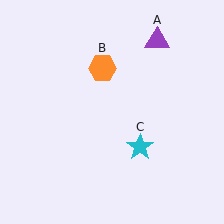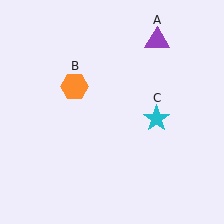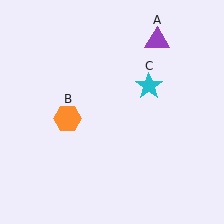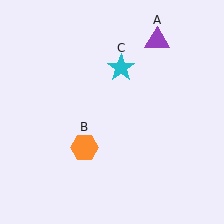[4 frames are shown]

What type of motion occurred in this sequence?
The orange hexagon (object B), cyan star (object C) rotated counterclockwise around the center of the scene.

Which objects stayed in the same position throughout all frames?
Purple triangle (object A) remained stationary.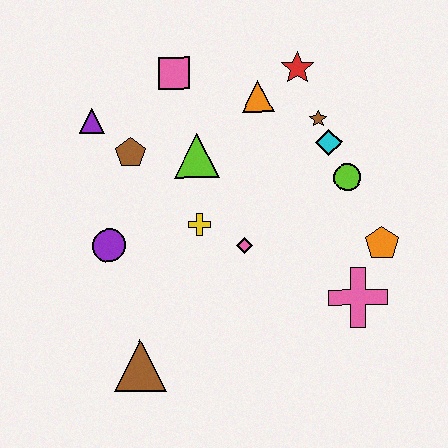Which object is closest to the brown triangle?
The purple circle is closest to the brown triangle.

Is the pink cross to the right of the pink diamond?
Yes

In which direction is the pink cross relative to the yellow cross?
The pink cross is to the right of the yellow cross.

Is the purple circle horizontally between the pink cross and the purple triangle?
Yes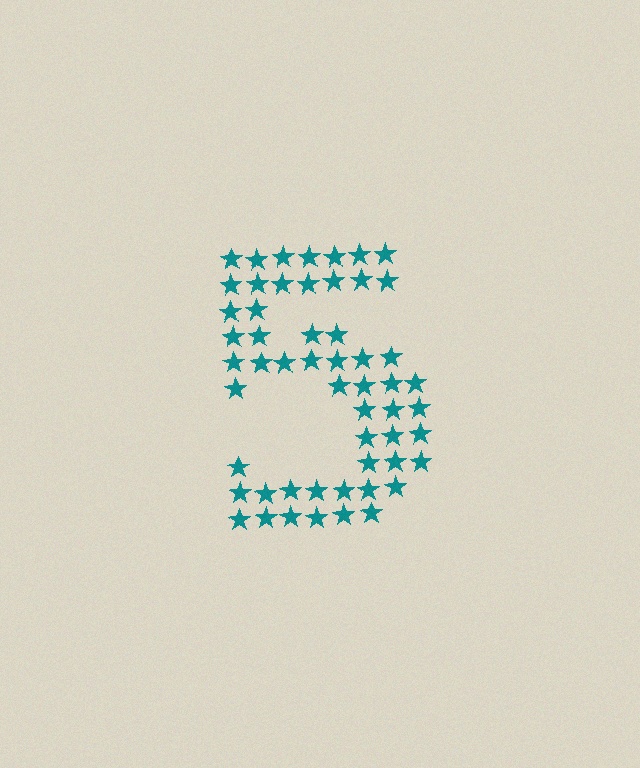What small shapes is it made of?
It is made of small stars.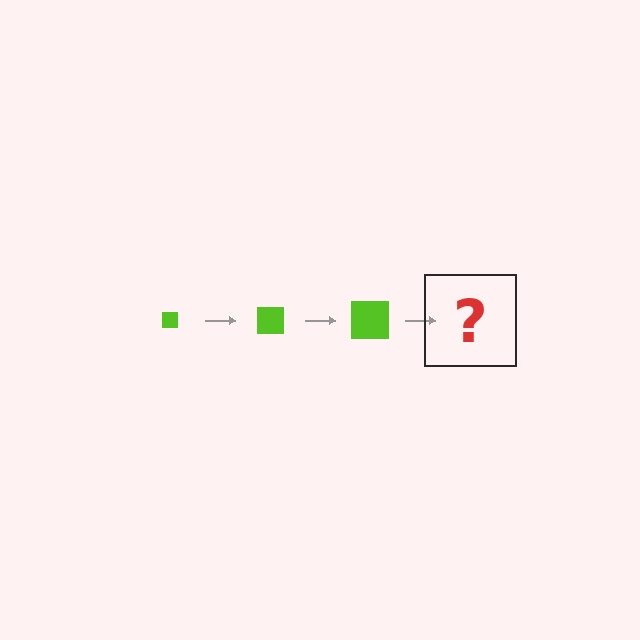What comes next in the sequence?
The next element should be a lime square, larger than the previous one.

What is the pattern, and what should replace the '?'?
The pattern is that the square gets progressively larger each step. The '?' should be a lime square, larger than the previous one.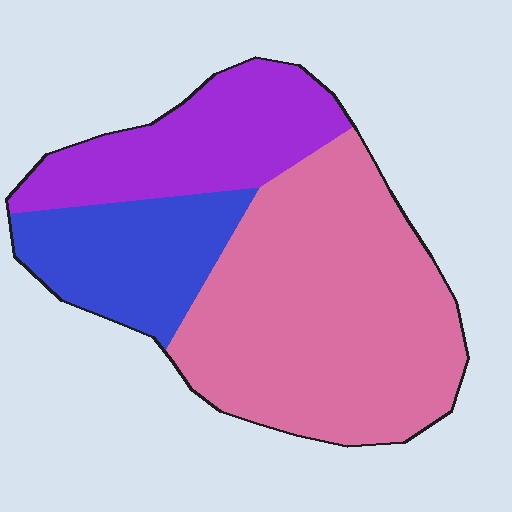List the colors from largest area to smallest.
From largest to smallest: pink, purple, blue.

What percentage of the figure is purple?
Purple covers around 25% of the figure.